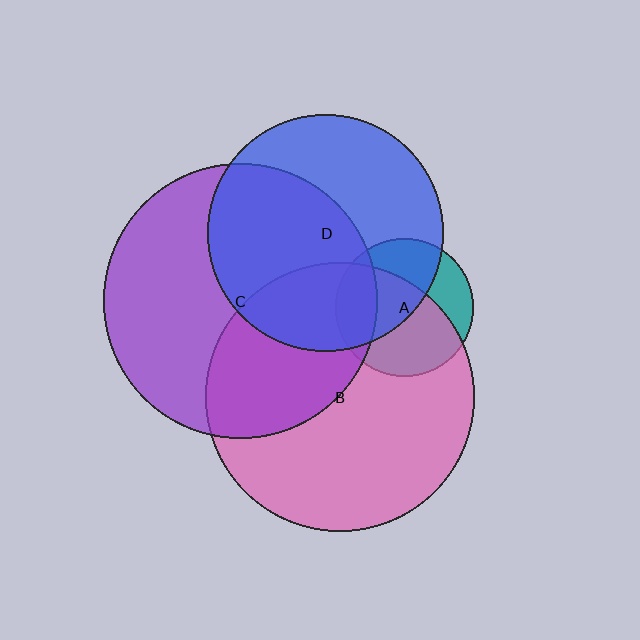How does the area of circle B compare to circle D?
Approximately 1.3 times.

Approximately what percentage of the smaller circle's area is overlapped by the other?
Approximately 25%.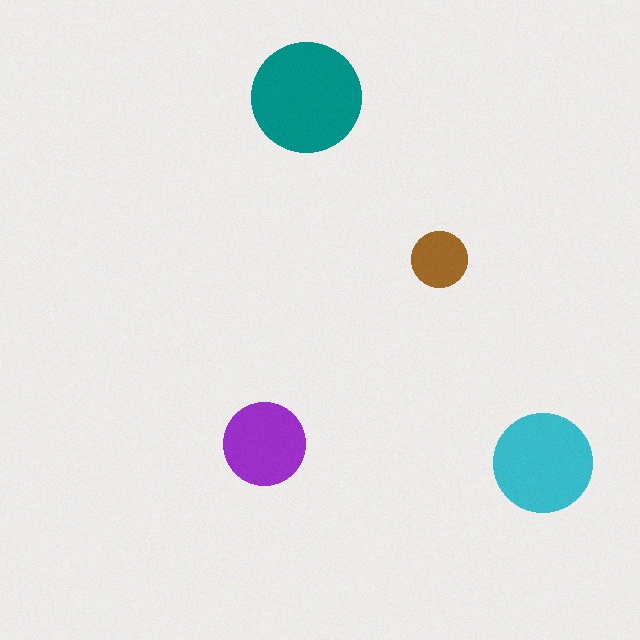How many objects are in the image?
There are 4 objects in the image.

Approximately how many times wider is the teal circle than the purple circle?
About 1.5 times wider.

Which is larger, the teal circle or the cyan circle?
The teal one.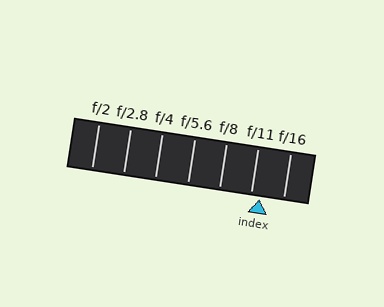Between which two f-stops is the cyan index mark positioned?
The index mark is between f/11 and f/16.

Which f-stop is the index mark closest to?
The index mark is closest to f/11.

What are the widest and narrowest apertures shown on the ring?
The widest aperture shown is f/2 and the narrowest is f/16.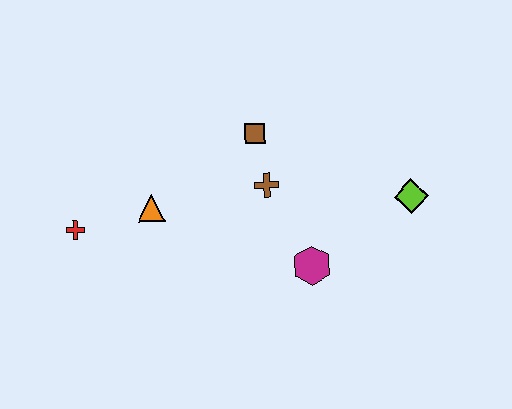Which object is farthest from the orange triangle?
The lime diamond is farthest from the orange triangle.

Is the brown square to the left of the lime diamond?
Yes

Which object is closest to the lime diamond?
The magenta hexagon is closest to the lime diamond.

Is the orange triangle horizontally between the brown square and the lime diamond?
No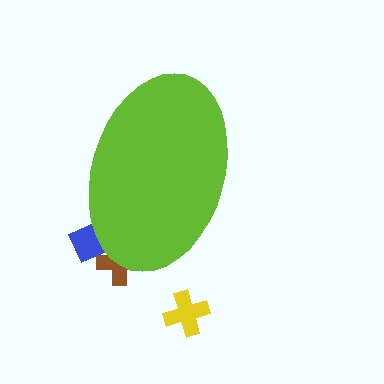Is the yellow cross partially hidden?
No, the yellow cross is fully visible.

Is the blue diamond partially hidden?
Yes, the blue diamond is partially hidden behind the lime ellipse.